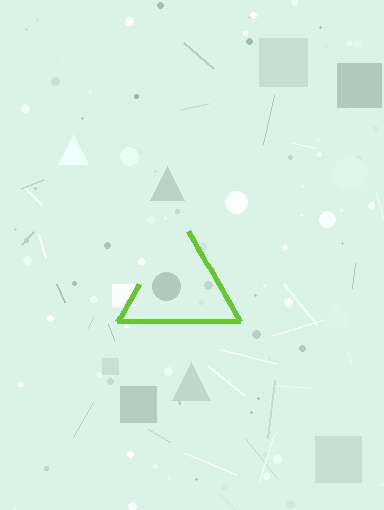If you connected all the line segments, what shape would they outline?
They would outline a triangle.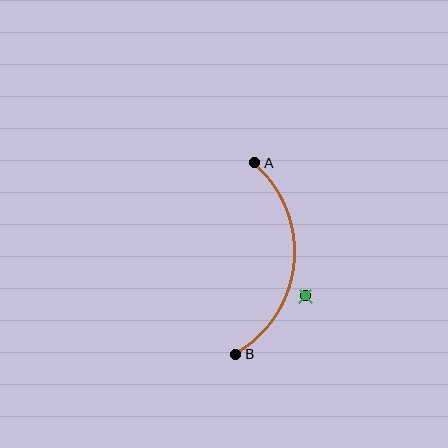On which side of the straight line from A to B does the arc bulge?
The arc bulges to the right of the straight line connecting A and B.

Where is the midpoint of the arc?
The arc midpoint is the point on the curve farthest from the straight line joining A and B. It sits to the right of that line.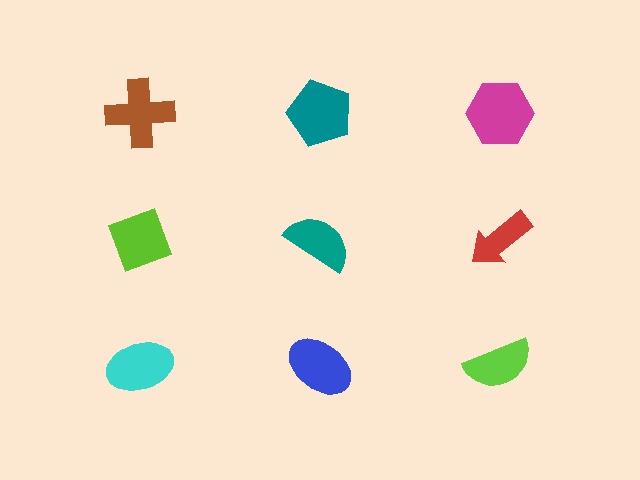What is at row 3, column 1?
A cyan ellipse.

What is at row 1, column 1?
A brown cross.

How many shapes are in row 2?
3 shapes.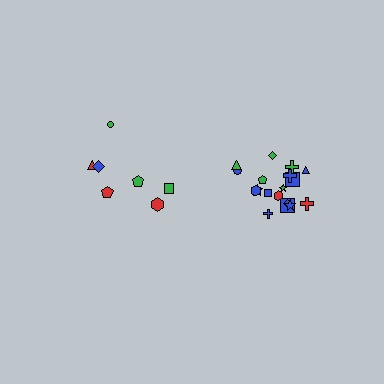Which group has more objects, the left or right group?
The right group.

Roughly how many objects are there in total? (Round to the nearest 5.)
Roughly 25 objects in total.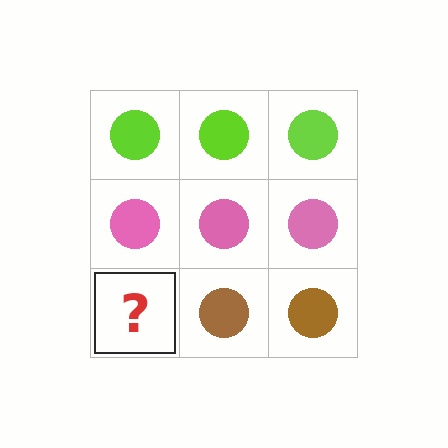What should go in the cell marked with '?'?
The missing cell should contain a brown circle.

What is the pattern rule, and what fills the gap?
The rule is that each row has a consistent color. The gap should be filled with a brown circle.